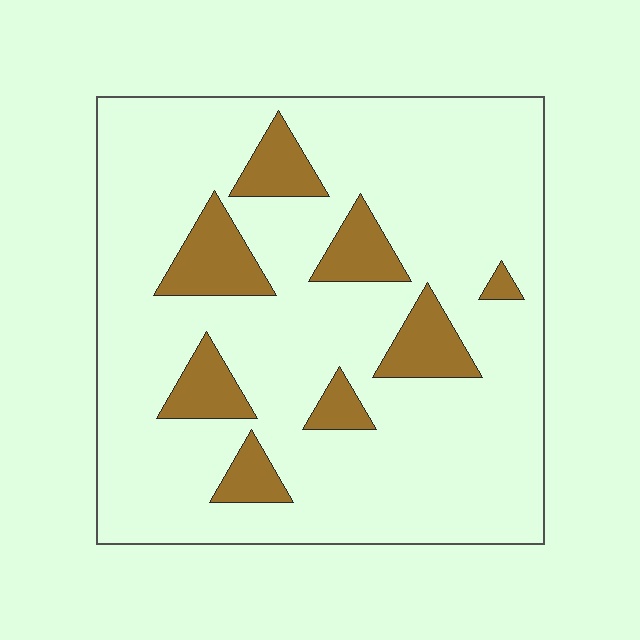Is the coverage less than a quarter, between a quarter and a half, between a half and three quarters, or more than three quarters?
Less than a quarter.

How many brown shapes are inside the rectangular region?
8.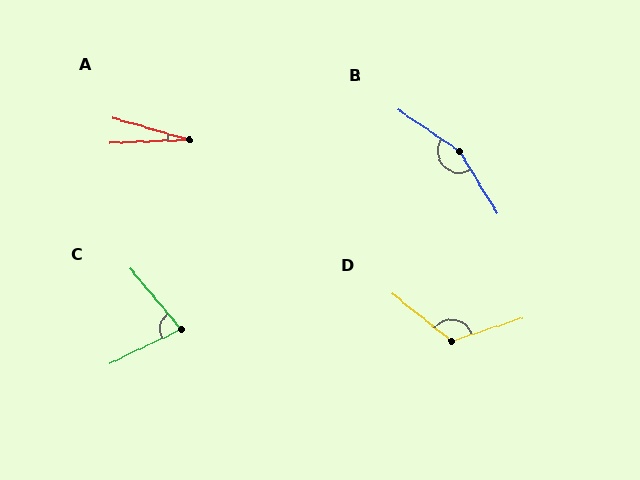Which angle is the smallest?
A, at approximately 19 degrees.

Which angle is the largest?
B, at approximately 155 degrees.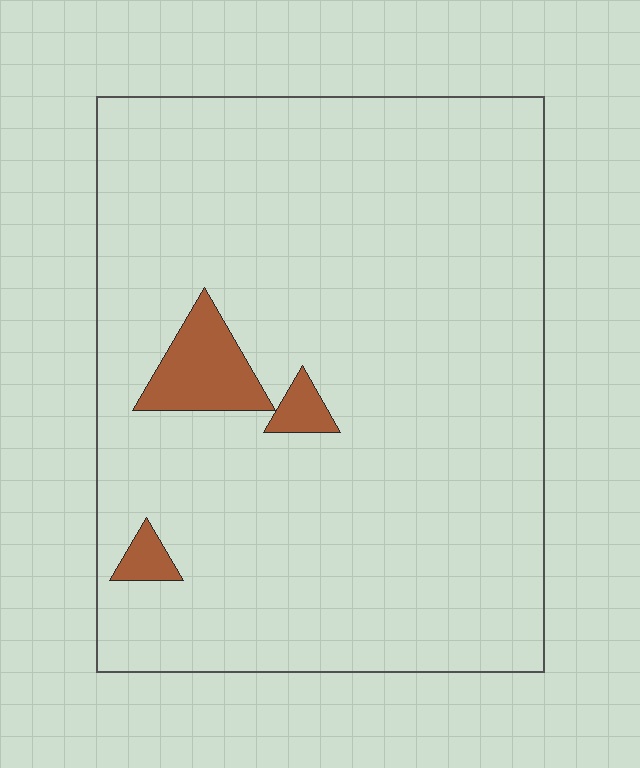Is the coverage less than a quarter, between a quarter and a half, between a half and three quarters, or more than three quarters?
Less than a quarter.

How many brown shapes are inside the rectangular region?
3.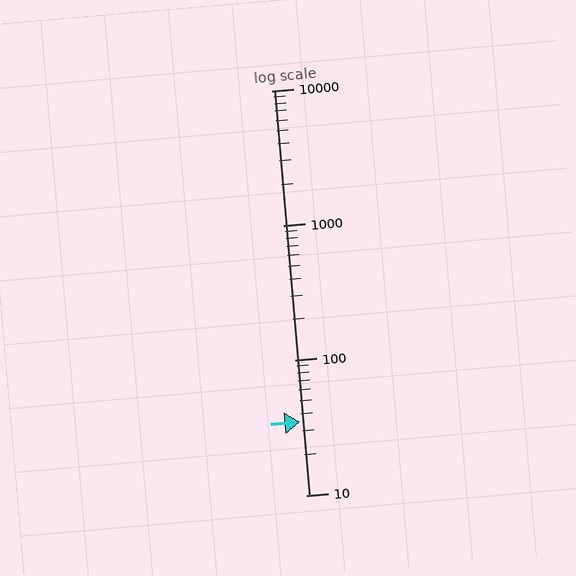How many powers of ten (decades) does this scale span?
The scale spans 3 decades, from 10 to 10000.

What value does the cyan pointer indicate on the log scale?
The pointer indicates approximately 35.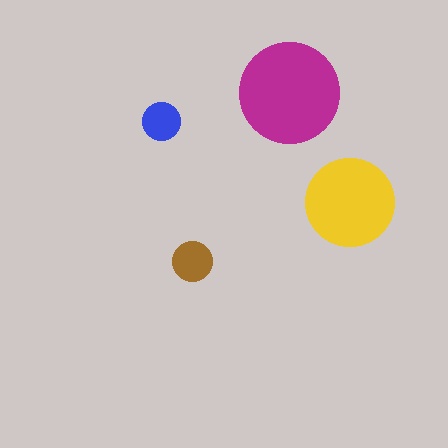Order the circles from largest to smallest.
the magenta one, the yellow one, the brown one, the blue one.